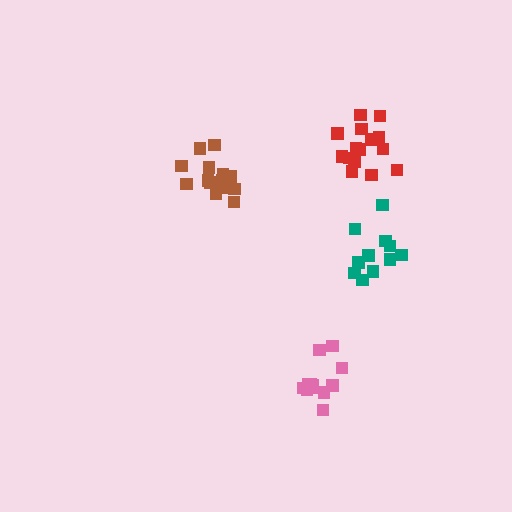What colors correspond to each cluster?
The clusters are colored: red, pink, teal, brown.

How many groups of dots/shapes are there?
There are 4 groups.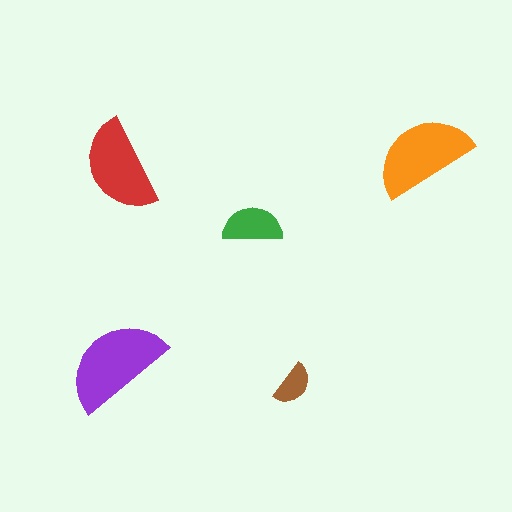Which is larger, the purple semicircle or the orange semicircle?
The purple one.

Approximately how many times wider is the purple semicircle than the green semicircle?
About 2 times wider.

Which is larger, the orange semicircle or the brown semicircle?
The orange one.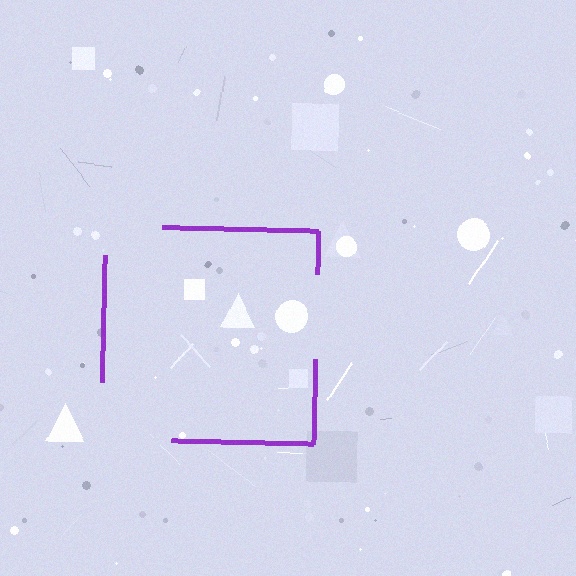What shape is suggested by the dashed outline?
The dashed outline suggests a square.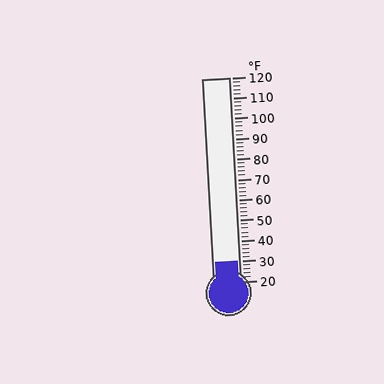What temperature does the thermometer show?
The thermometer shows approximately 30°F.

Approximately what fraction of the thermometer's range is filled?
The thermometer is filled to approximately 10% of its range.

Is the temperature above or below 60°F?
The temperature is below 60°F.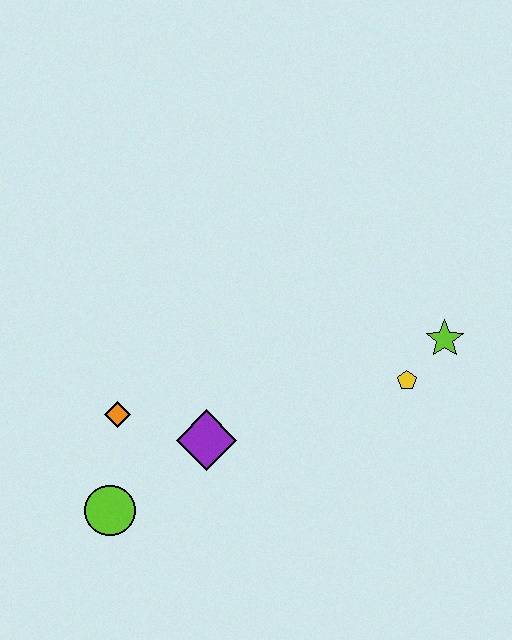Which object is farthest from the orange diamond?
The lime star is farthest from the orange diamond.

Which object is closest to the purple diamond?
The orange diamond is closest to the purple diamond.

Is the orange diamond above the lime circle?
Yes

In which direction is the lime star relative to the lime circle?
The lime star is to the right of the lime circle.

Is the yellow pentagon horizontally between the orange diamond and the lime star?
Yes